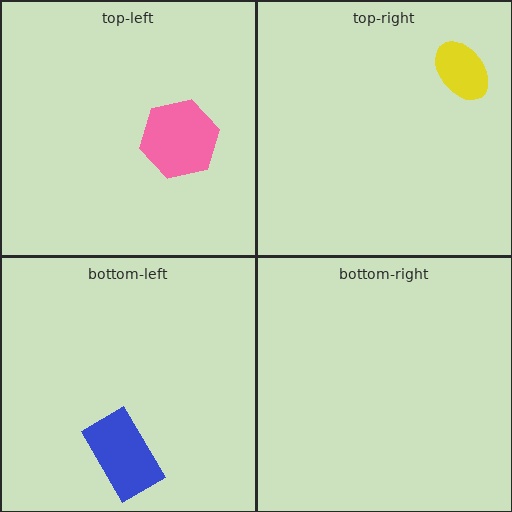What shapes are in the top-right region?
The yellow ellipse.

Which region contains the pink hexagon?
The top-left region.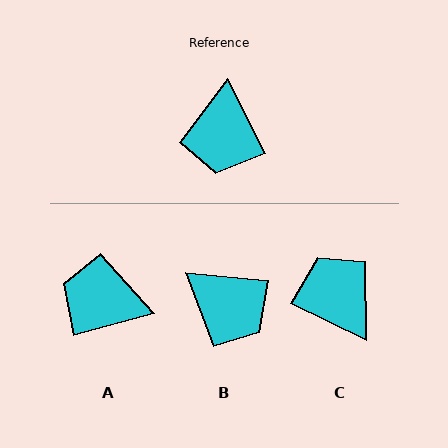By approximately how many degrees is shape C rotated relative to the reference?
Approximately 143 degrees clockwise.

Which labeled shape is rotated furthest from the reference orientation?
C, about 143 degrees away.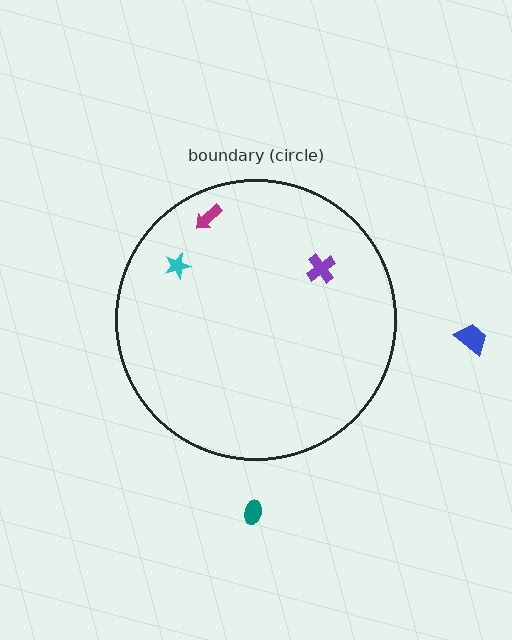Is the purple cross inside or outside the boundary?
Inside.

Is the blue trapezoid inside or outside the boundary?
Outside.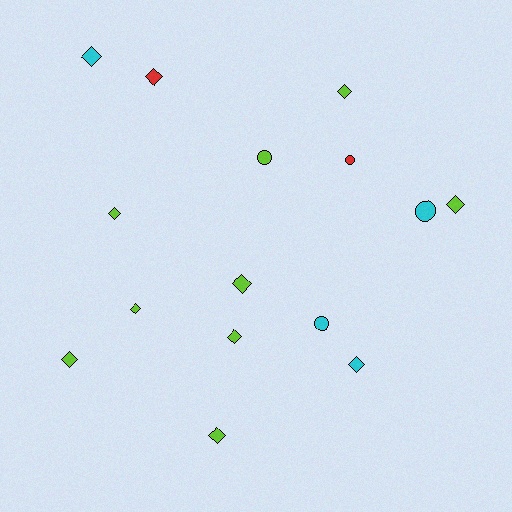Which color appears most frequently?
Lime, with 9 objects.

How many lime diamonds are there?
There are 8 lime diamonds.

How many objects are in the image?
There are 15 objects.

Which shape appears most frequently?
Diamond, with 11 objects.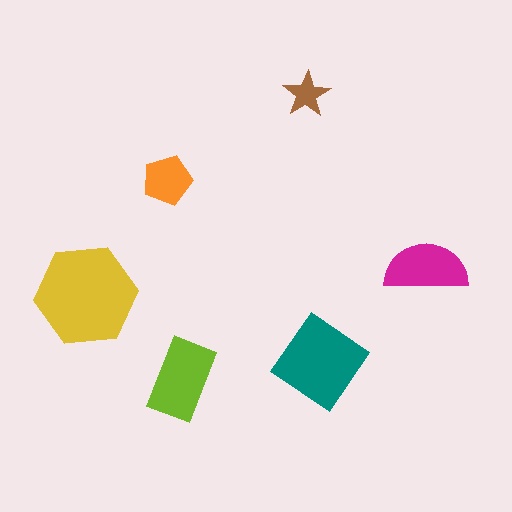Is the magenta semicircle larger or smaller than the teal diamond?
Smaller.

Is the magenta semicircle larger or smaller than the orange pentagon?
Larger.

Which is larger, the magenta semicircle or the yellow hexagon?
The yellow hexagon.